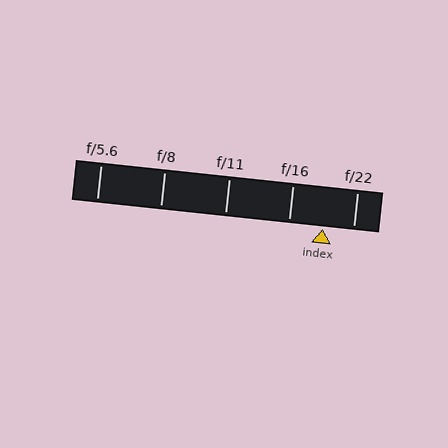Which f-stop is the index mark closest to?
The index mark is closest to f/22.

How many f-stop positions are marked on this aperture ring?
There are 5 f-stop positions marked.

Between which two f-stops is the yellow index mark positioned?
The index mark is between f/16 and f/22.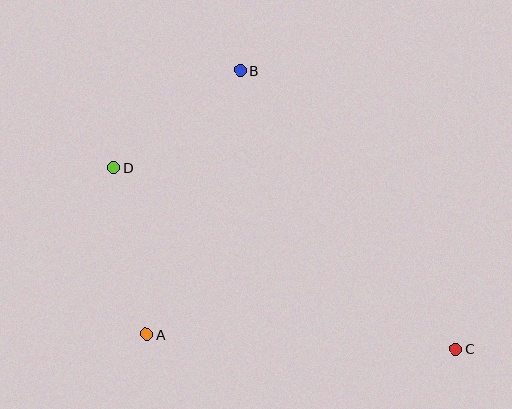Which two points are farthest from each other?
Points C and D are farthest from each other.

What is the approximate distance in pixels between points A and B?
The distance between A and B is approximately 280 pixels.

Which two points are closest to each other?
Points B and D are closest to each other.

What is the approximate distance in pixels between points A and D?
The distance between A and D is approximately 170 pixels.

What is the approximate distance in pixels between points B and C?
The distance between B and C is approximately 352 pixels.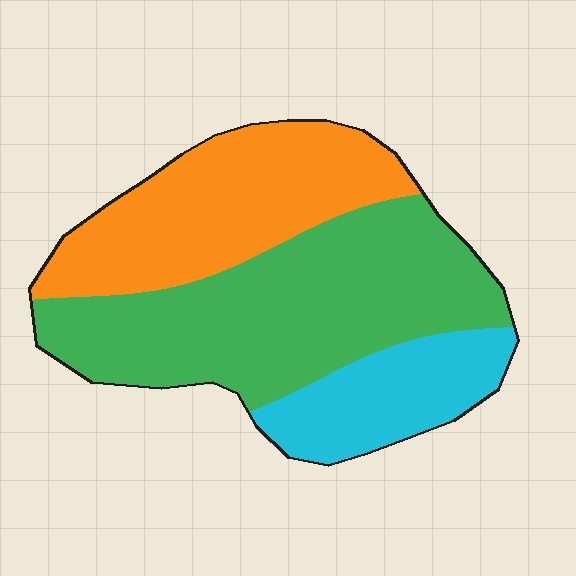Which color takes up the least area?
Cyan, at roughly 20%.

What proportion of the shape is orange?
Orange covers 33% of the shape.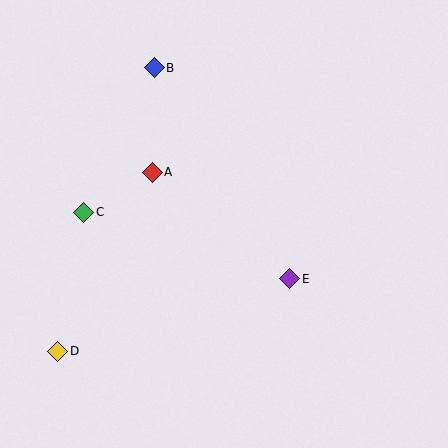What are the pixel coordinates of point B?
Point B is at (154, 68).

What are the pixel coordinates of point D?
Point D is at (58, 351).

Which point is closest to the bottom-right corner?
Point E is closest to the bottom-right corner.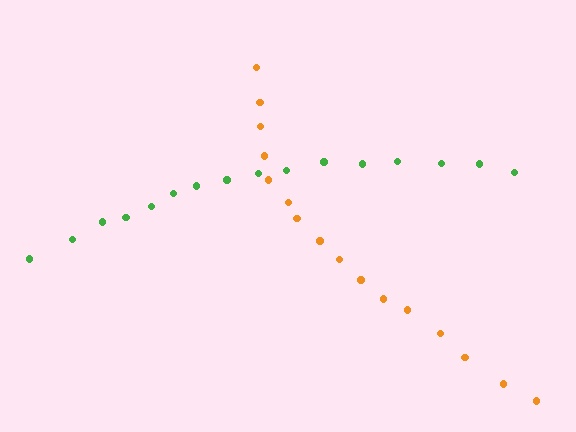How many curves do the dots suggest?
There are 2 distinct paths.